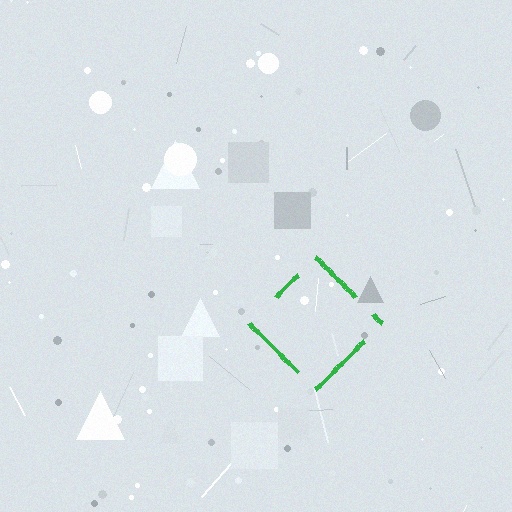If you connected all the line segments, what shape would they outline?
They would outline a diamond.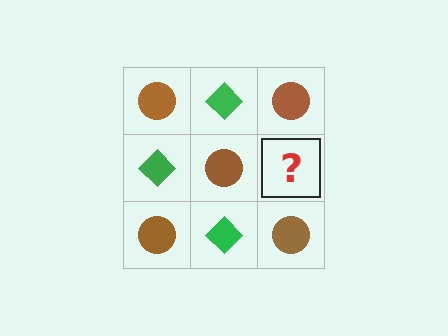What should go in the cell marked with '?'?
The missing cell should contain a green diamond.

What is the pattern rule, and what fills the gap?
The rule is that it alternates brown circle and green diamond in a checkerboard pattern. The gap should be filled with a green diamond.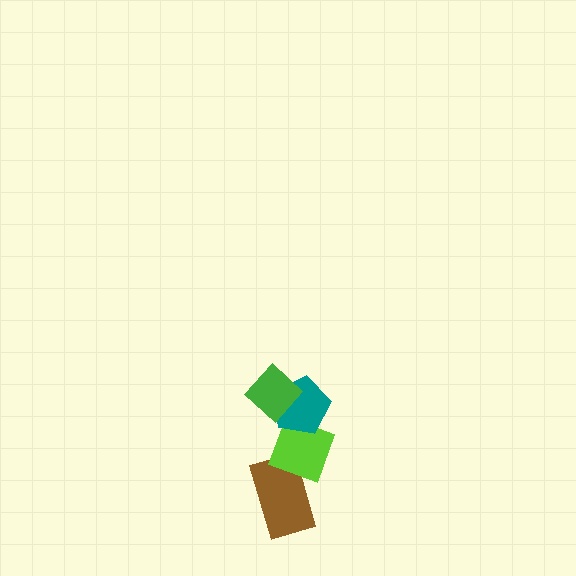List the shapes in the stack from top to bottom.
From top to bottom: the green diamond, the teal pentagon, the lime diamond, the brown rectangle.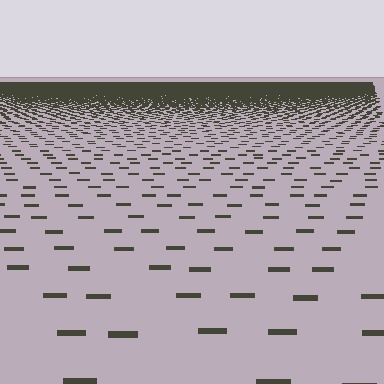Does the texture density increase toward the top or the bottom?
Density increases toward the top.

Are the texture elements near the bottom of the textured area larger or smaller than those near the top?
Larger. Near the bottom, elements are closer to the viewer and appear at a bigger on-screen size.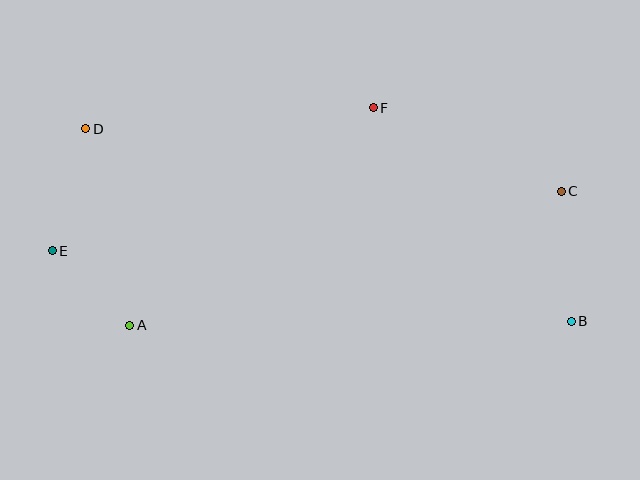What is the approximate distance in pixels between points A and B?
The distance between A and B is approximately 442 pixels.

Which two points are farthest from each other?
Points B and E are farthest from each other.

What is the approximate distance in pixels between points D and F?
The distance between D and F is approximately 288 pixels.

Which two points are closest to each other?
Points A and E are closest to each other.